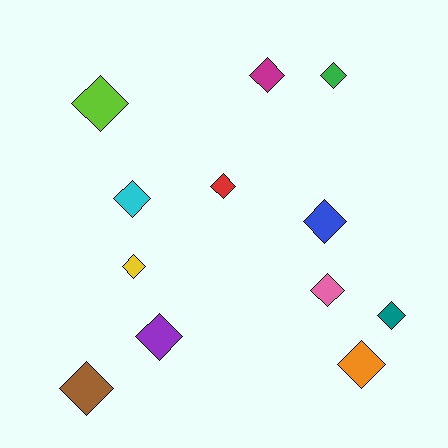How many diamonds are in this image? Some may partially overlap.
There are 12 diamonds.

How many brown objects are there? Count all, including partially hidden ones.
There is 1 brown object.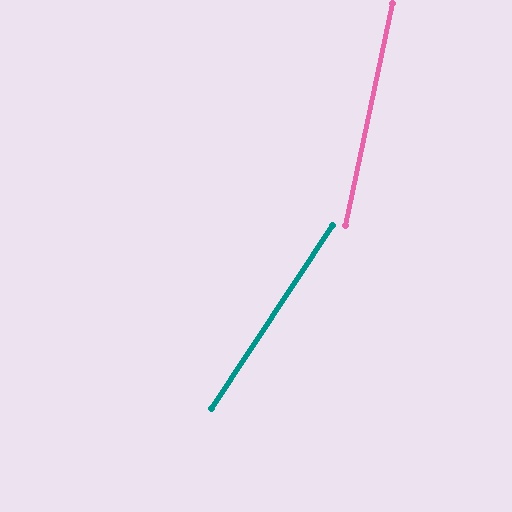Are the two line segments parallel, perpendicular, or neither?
Neither parallel nor perpendicular — they differ by about 22°.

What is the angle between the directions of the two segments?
Approximately 22 degrees.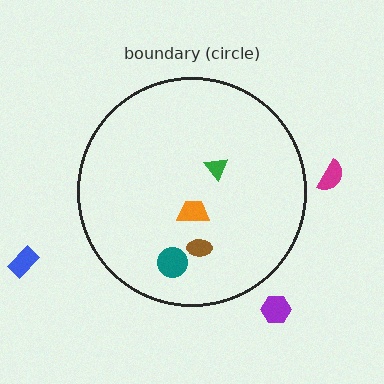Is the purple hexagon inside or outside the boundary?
Outside.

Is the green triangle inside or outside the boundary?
Inside.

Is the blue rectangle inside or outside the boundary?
Outside.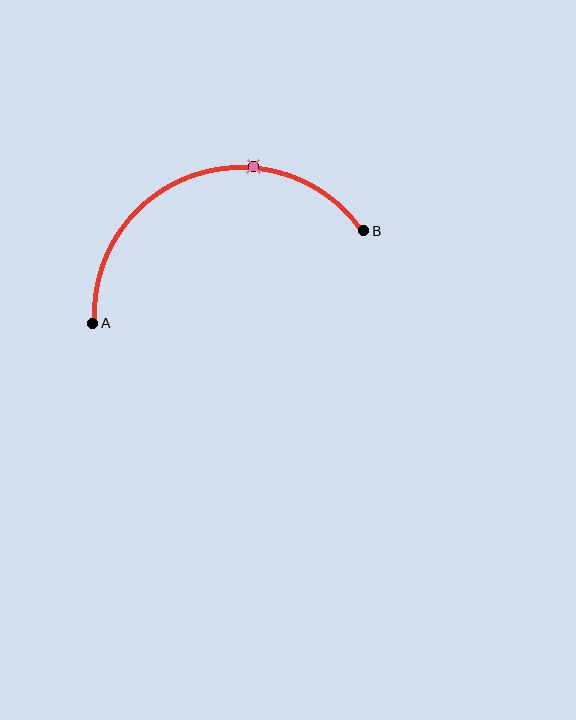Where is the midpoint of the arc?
The arc midpoint is the point on the curve farthest from the straight line joining A and B. It sits above that line.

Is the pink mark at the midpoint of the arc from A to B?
No. The pink mark lies on the arc but is closer to endpoint B. The arc midpoint would be at the point on the curve equidistant along the arc from both A and B.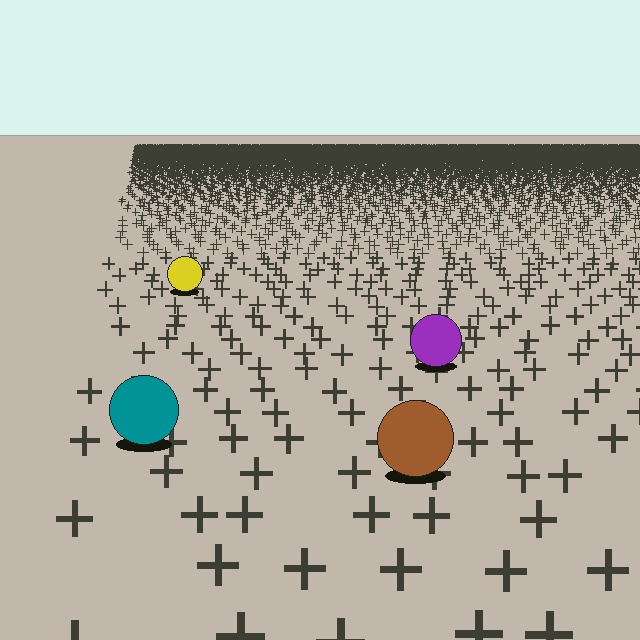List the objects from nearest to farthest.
From nearest to farthest: the brown circle, the teal circle, the purple circle, the yellow circle.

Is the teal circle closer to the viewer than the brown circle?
No. The brown circle is closer — you can tell from the texture gradient: the ground texture is coarser near it.